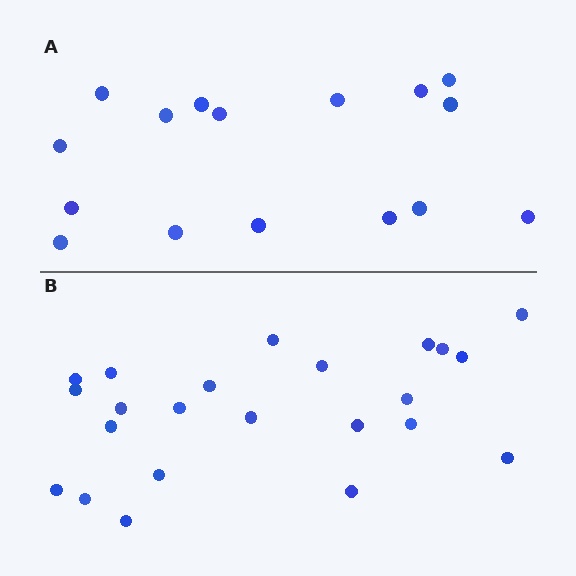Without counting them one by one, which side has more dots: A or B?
Region B (the bottom region) has more dots.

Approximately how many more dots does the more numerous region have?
Region B has roughly 8 or so more dots than region A.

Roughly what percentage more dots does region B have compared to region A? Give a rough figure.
About 45% more.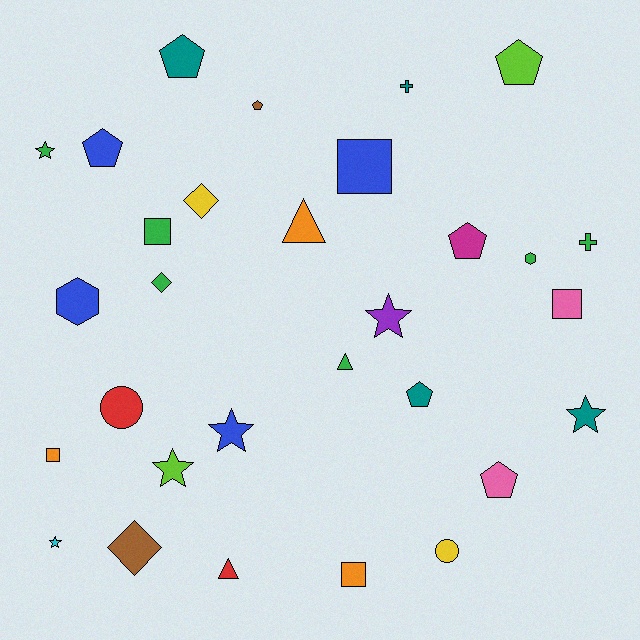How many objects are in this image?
There are 30 objects.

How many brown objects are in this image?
There are 2 brown objects.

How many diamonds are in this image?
There are 3 diamonds.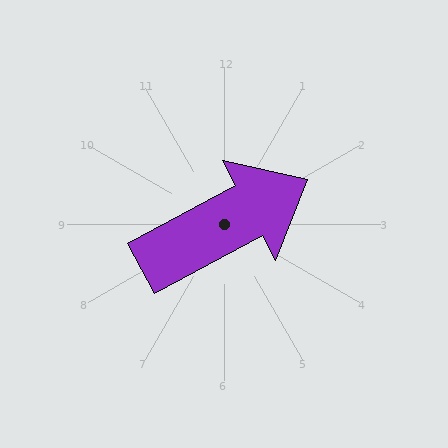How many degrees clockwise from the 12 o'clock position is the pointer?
Approximately 62 degrees.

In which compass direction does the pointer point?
Northeast.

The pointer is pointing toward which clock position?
Roughly 2 o'clock.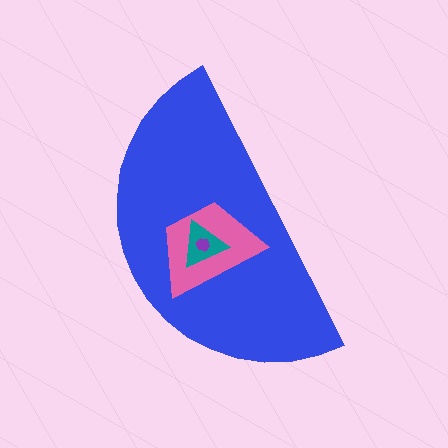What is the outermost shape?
The blue semicircle.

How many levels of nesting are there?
4.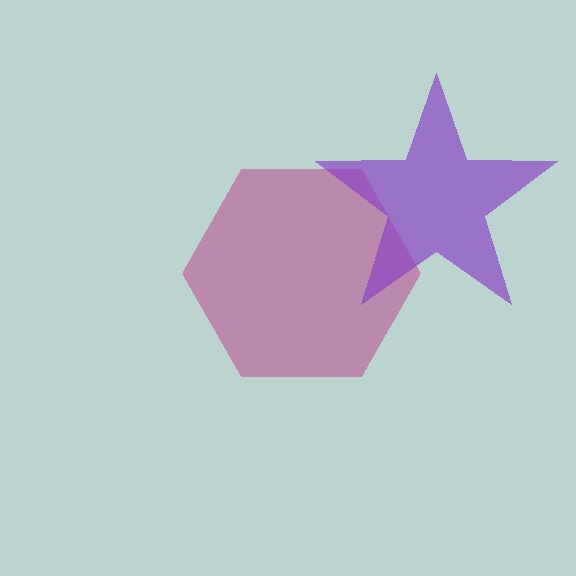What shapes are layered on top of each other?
The layered shapes are: a magenta hexagon, a purple star.